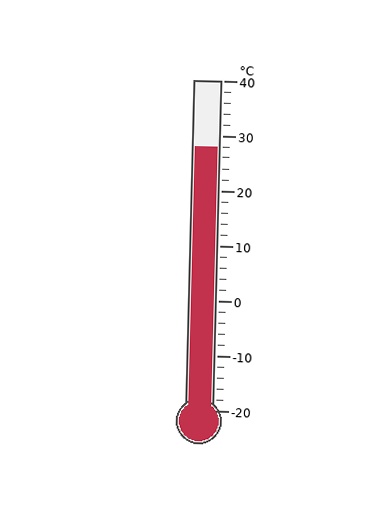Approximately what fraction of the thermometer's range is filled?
The thermometer is filled to approximately 80% of its range.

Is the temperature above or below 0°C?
The temperature is above 0°C.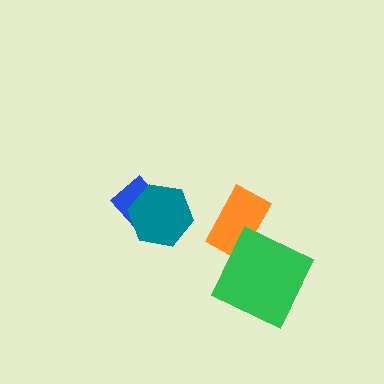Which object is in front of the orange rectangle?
The green square is in front of the orange rectangle.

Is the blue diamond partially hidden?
Yes, it is partially covered by another shape.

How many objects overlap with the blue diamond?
1 object overlaps with the blue diamond.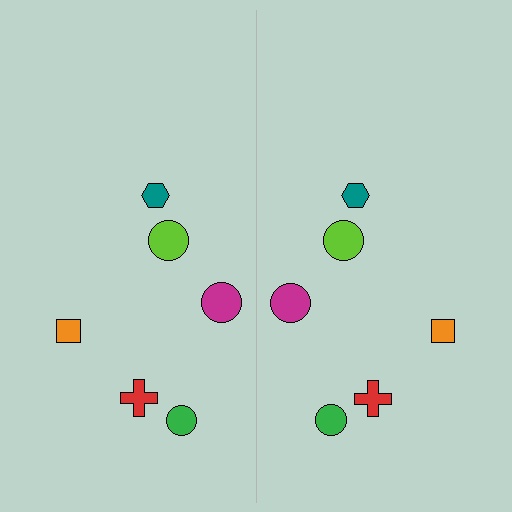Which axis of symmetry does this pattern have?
The pattern has a vertical axis of symmetry running through the center of the image.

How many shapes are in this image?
There are 12 shapes in this image.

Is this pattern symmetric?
Yes, this pattern has bilateral (reflection) symmetry.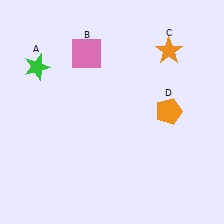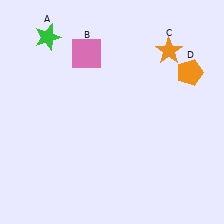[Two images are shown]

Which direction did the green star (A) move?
The green star (A) moved up.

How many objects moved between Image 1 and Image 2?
2 objects moved between the two images.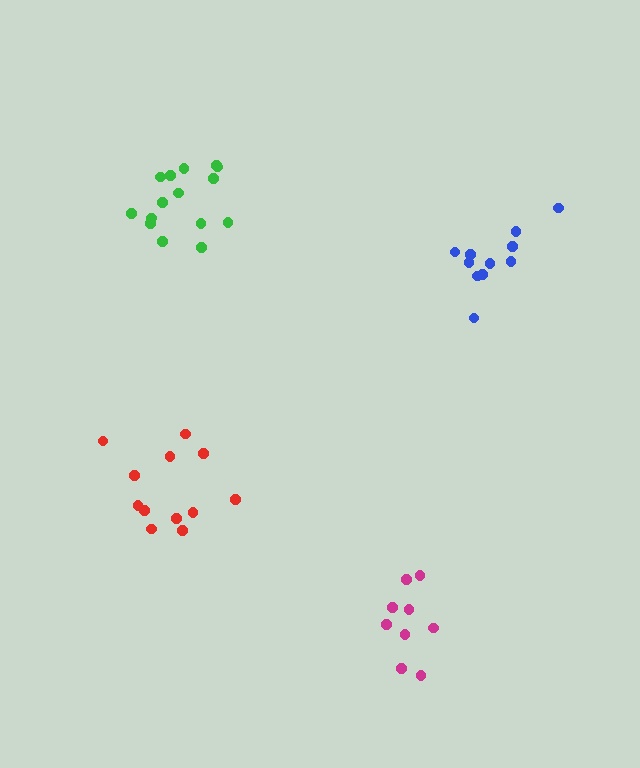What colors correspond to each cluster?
The clusters are colored: blue, magenta, red, green.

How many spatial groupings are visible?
There are 4 spatial groupings.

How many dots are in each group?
Group 1: 11 dots, Group 2: 9 dots, Group 3: 12 dots, Group 4: 15 dots (47 total).